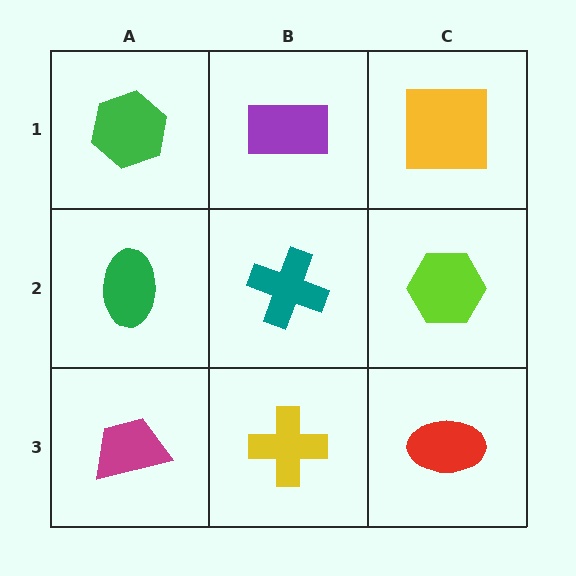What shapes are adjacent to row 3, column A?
A green ellipse (row 2, column A), a yellow cross (row 3, column B).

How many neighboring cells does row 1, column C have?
2.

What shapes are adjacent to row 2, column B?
A purple rectangle (row 1, column B), a yellow cross (row 3, column B), a green ellipse (row 2, column A), a lime hexagon (row 2, column C).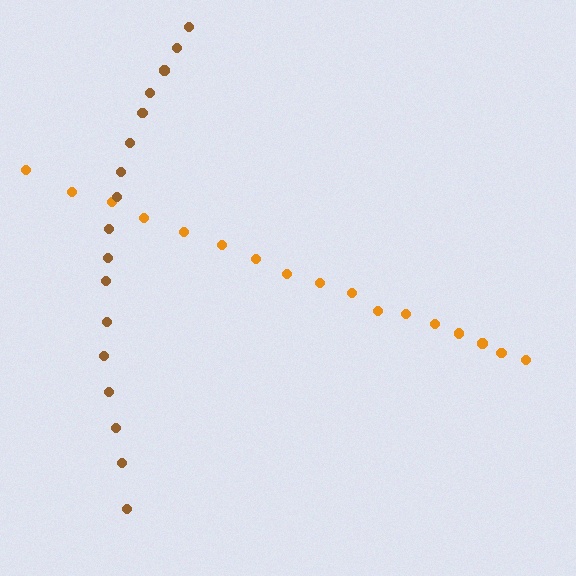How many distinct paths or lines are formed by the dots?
There are 2 distinct paths.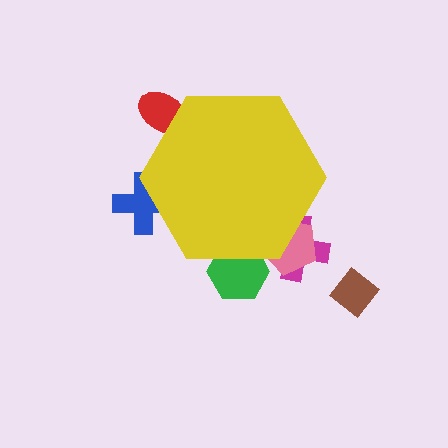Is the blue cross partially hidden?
Yes, the blue cross is partially hidden behind the yellow hexagon.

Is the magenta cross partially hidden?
Yes, the magenta cross is partially hidden behind the yellow hexagon.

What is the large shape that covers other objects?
A yellow hexagon.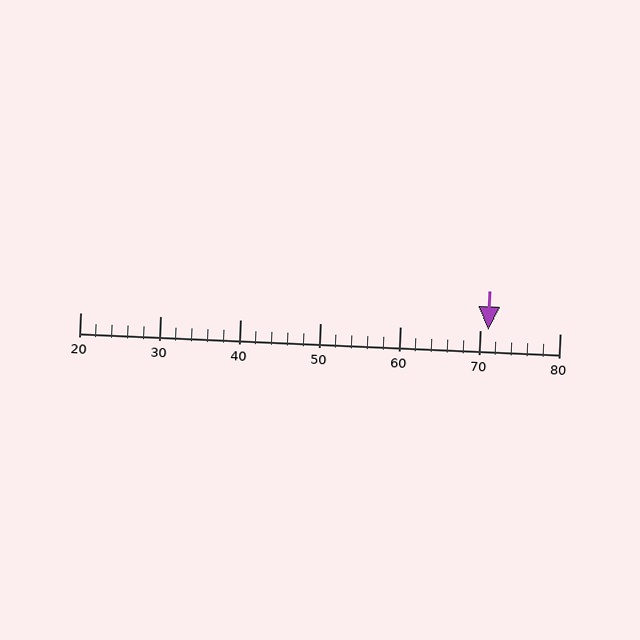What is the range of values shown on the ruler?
The ruler shows values from 20 to 80.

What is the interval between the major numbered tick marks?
The major tick marks are spaced 10 units apart.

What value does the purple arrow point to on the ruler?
The purple arrow points to approximately 71.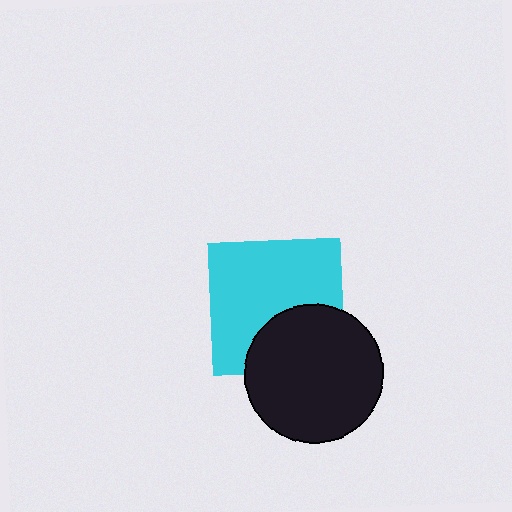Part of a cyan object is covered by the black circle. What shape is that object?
It is a square.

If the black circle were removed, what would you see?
You would see the complete cyan square.